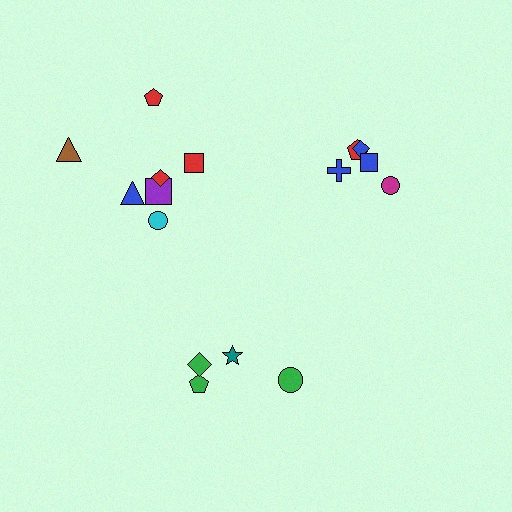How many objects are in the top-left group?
There are 7 objects.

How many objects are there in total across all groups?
There are 16 objects.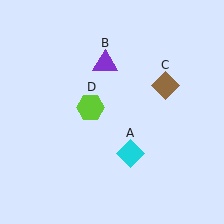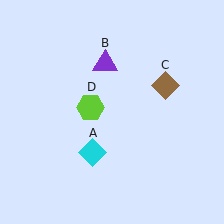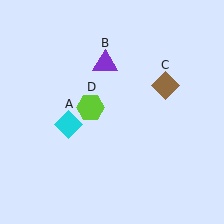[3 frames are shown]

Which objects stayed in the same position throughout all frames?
Purple triangle (object B) and brown diamond (object C) and lime hexagon (object D) remained stationary.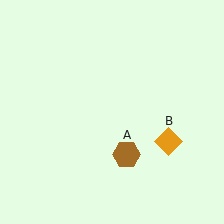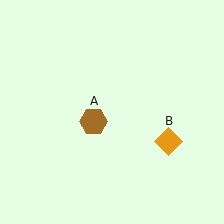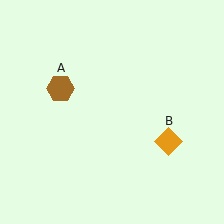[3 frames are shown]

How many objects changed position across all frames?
1 object changed position: brown hexagon (object A).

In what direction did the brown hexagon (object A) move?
The brown hexagon (object A) moved up and to the left.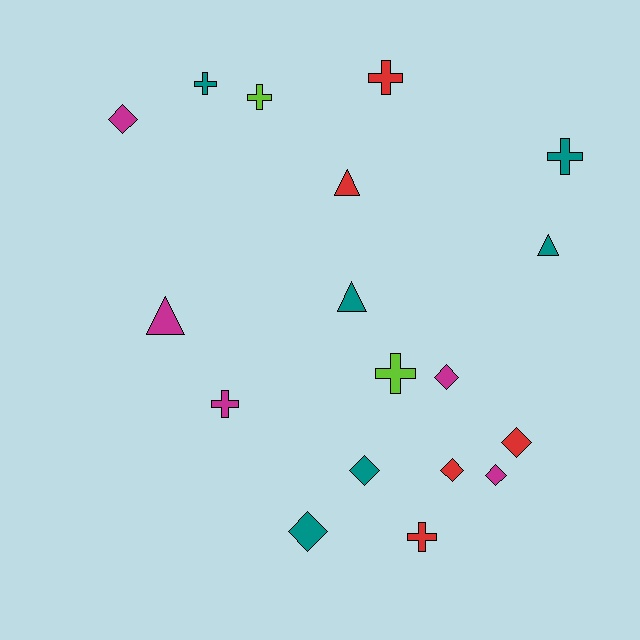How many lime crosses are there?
There are 2 lime crosses.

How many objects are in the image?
There are 18 objects.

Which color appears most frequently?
Teal, with 6 objects.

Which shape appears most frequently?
Cross, with 7 objects.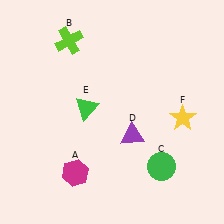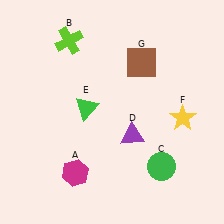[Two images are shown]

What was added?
A brown square (G) was added in Image 2.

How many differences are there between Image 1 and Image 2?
There is 1 difference between the two images.